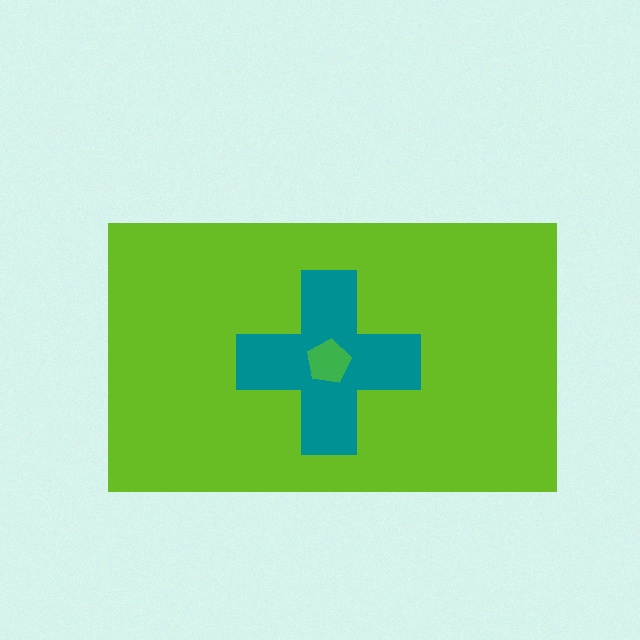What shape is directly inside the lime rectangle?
The teal cross.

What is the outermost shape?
The lime rectangle.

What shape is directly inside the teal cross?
The green pentagon.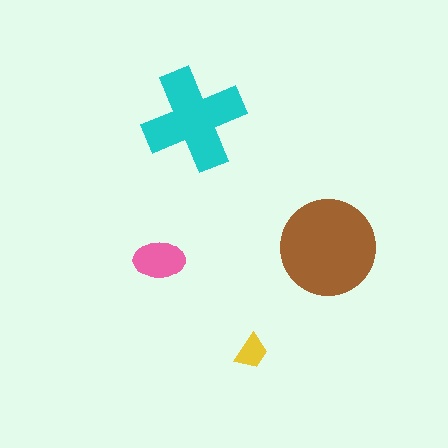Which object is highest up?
The cyan cross is topmost.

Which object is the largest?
The brown circle.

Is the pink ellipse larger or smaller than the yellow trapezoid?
Larger.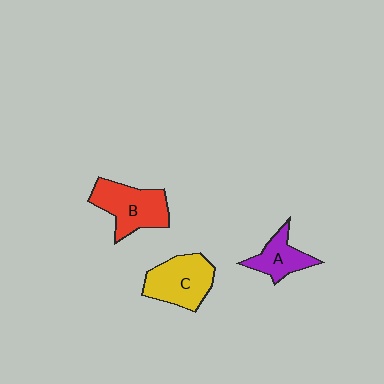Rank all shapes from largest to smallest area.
From largest to smallest: B (red), C (yellow), A (purple).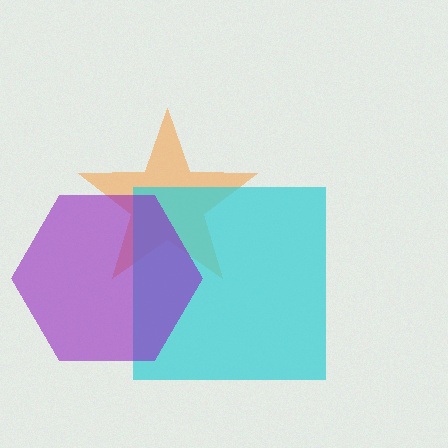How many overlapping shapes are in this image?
There are 3 overlapping shapes in the image.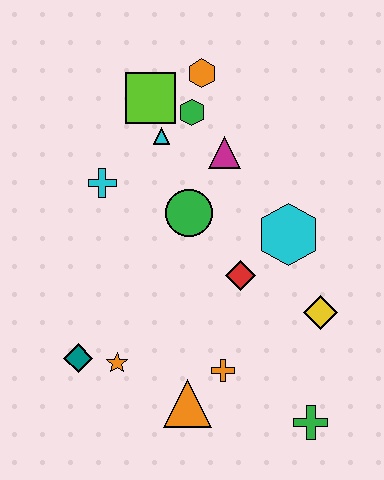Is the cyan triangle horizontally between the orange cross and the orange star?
Yes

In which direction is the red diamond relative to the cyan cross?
The red diamond is to the right of the cyan cross.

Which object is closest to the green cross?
The orange cross is closest to the green cross.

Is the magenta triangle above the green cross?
Yes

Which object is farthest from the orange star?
The orange hexagon is farthest from the orange star.